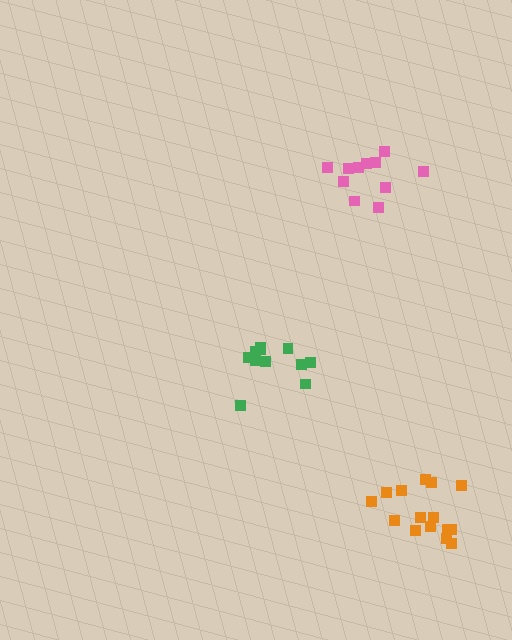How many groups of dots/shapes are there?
There are 3 groups.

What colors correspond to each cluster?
The clusters are colored: green, orange, pink.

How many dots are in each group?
Group 1: 11 dots, Group 2: 15 dots, Group 3: 11 dots (37 total).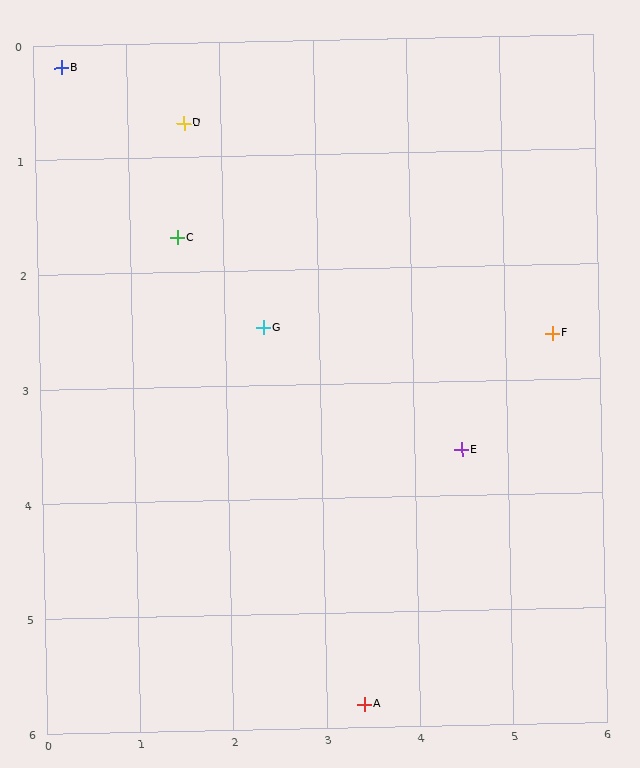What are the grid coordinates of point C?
Point C is at approximately (1.5, 1.7).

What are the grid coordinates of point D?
Point D is at approximately (1.6, 0.7).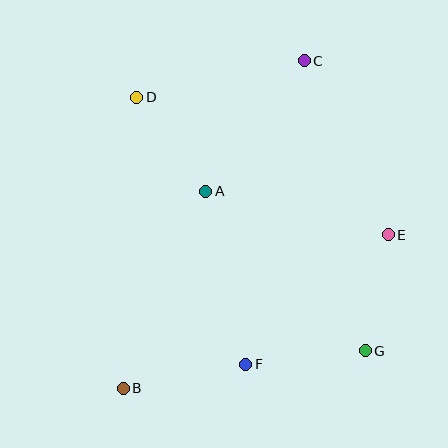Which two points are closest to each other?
Points A and D are closest to each other.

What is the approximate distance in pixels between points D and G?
The distance between D and G is approximately 341 pixels.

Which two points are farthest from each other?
Points B and C are farthest from each other.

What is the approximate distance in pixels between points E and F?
The distance between E and F is approximately 193 pixels.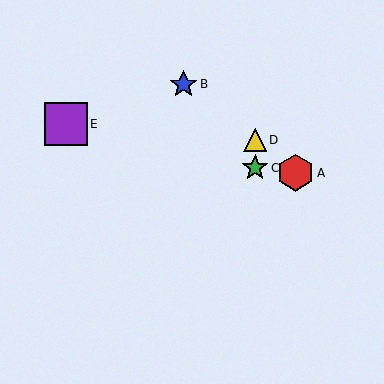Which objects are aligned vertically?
Objects C, D are aligned vertically.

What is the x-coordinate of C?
Object C is at x≈255.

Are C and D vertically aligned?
Yes, both are at x≈255.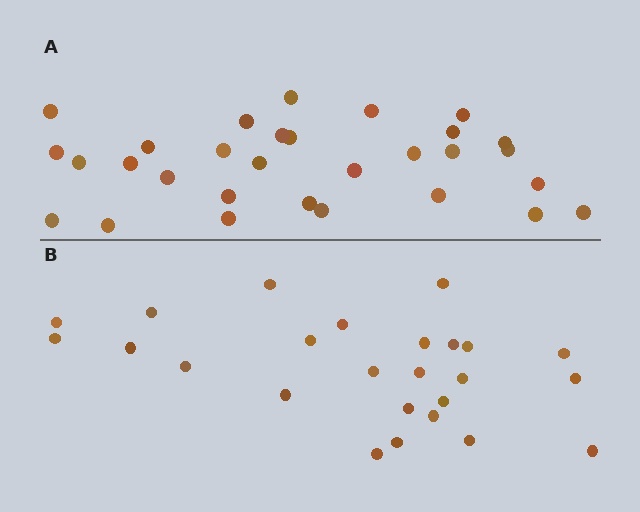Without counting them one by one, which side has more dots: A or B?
Region A (the top region) has more dots.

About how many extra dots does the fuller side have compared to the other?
Region A has about 5 more dots than region B.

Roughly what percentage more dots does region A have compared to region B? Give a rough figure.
About 20% more.